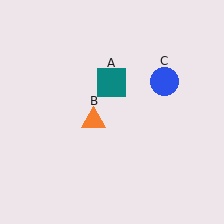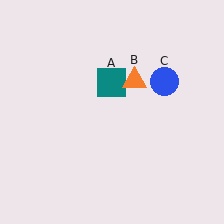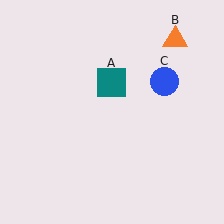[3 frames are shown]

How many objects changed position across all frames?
1 object changed position: orange triangle (object B).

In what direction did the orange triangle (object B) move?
The orange triangle (object B) moved up and to the right.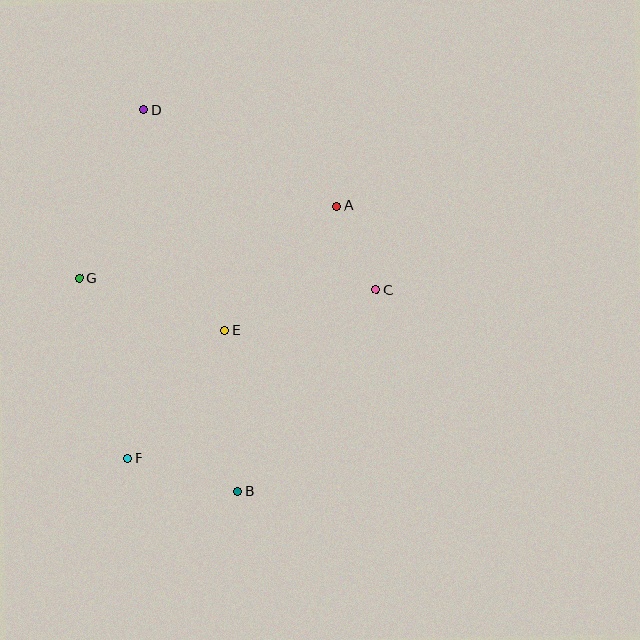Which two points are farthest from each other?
Points B and D are farthest from each other.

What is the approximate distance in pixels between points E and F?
The distance between E and F is approximately 161 pixels.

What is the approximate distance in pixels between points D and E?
The distance between D and E is approximately 234 pixels.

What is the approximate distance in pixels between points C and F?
The distance between C and F is approximately 301 pixels.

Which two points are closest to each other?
Points A and C are closest to each other.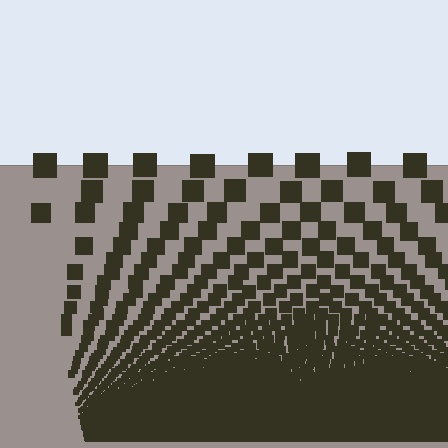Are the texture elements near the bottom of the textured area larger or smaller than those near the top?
Smaller. The gradient is inverted — elements near the bottom are smaller and denser.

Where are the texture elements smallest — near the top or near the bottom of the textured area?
Near the bottom.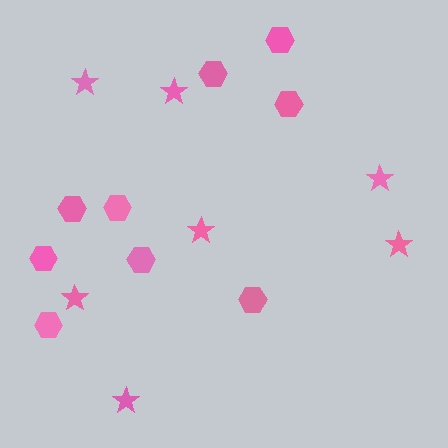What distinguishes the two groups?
There are 2 groups: one group of stars (7) and one group of hexagons (9).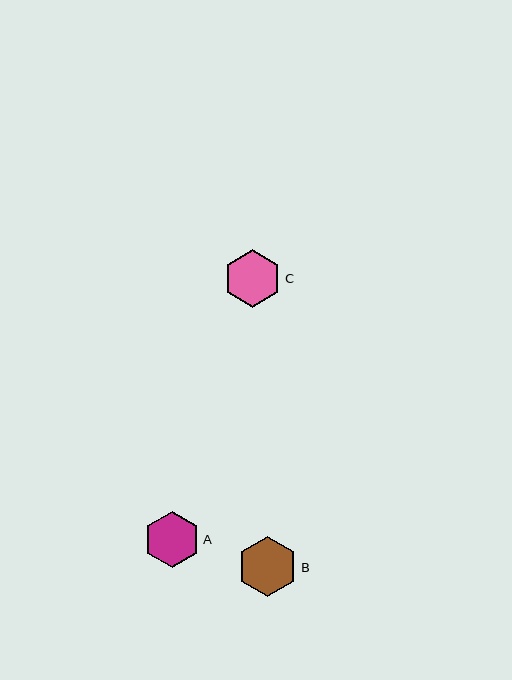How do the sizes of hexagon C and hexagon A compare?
Hexagon C and hexagon A are approximately the same size.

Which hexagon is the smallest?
Hexagon A is the smallest with a size of approximately 56 pixels.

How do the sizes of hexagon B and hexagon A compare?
Hexagon B and hexagon A are approximately the same size.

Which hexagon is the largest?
Hexagon B is the largest with a size of approximately 60 pixels.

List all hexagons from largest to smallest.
From largest to smallest: B, C, A.